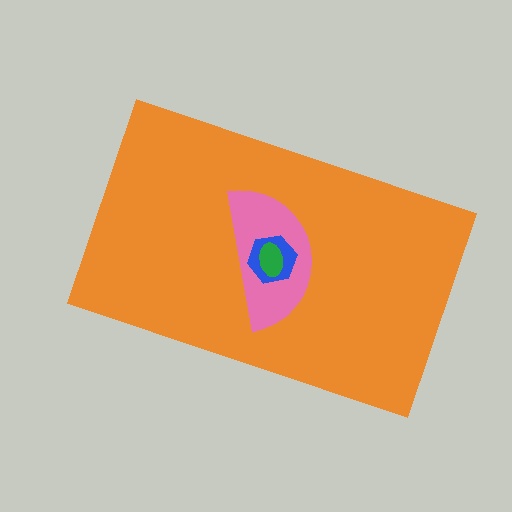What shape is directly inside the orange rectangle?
The pink semicircle.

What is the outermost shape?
The orange rectangle.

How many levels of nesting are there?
4.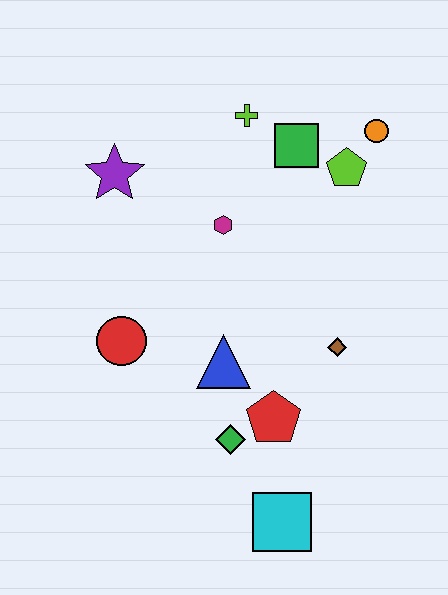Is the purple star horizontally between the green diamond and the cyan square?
No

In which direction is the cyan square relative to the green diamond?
The cyan square is below the green diamond.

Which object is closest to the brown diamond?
The red pentagon is closest to the brown diamond.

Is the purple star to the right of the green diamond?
No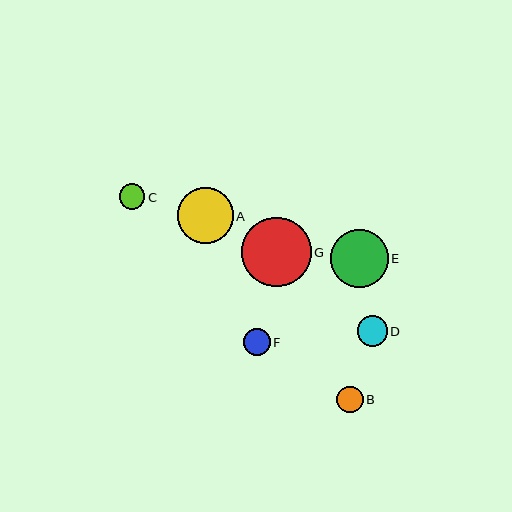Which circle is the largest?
Circle G is the largest with a size of approximately 70 pixels.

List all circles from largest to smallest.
From largest to smallest: G, E, A, D, B, F, C.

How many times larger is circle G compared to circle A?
Circle G is approximately 1.2 times the size of circle A.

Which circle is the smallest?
Circle C is the smallest with a size of approximately 25 pixels.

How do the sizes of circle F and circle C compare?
Circle F and circle C are approximately the same size.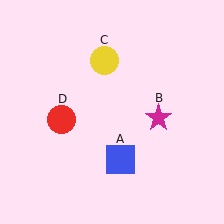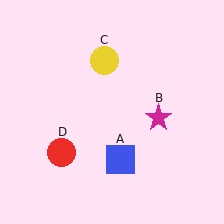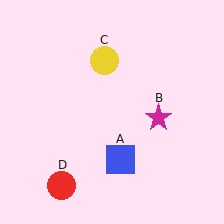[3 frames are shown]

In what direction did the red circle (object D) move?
The red circle (object D) moved down.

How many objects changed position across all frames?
1 object changed position: red circle (object D).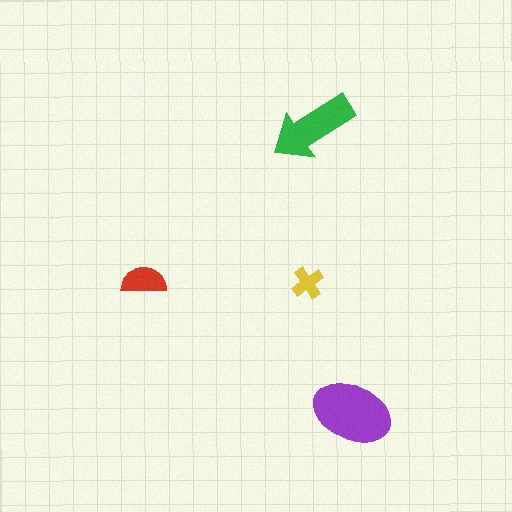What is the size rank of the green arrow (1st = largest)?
2nd.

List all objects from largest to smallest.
The purple ellipse, the green arrow, the red semicircle, the yellow cross.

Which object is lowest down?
The purple ellipse is bottommost.